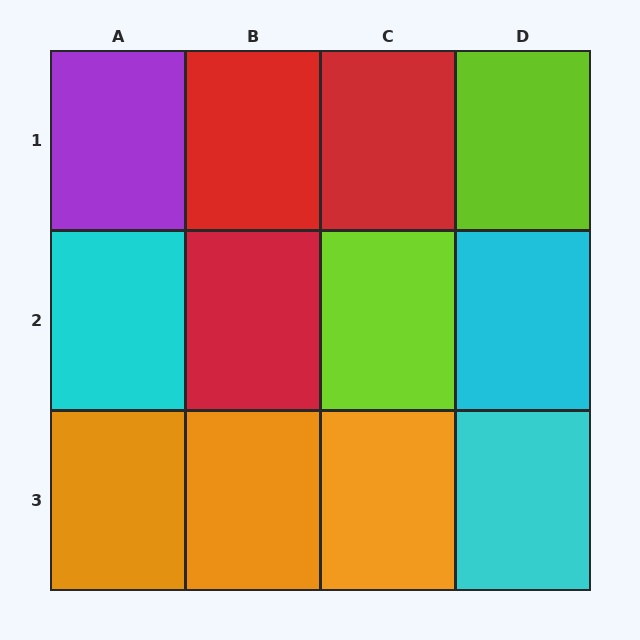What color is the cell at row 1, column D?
Lime.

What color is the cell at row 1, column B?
Red.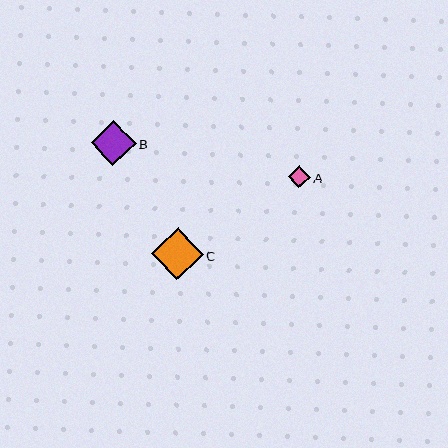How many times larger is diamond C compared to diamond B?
Diamond C is approximately 1.2 times the size of diamond B.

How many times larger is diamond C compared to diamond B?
Diamond C is approximately 1.2 times the size of diamond B.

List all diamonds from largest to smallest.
From largest to smallest: C, B, A.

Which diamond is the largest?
Diamond C is the largest with a size of approximately 52 pixels.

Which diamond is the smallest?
Diamond A is the smallest with a size of approximately 22 pixels.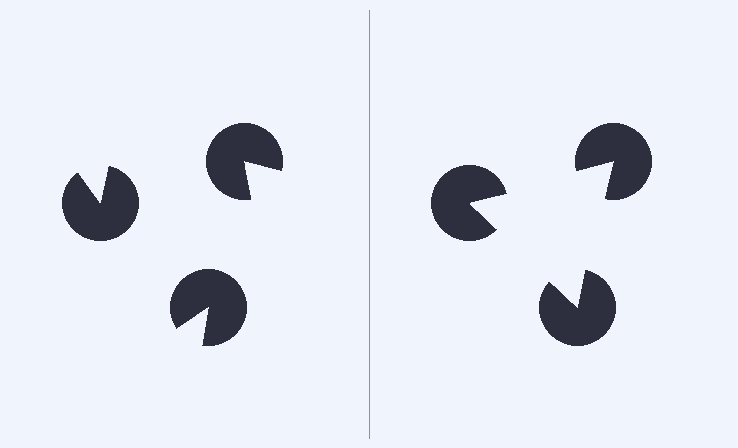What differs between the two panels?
The pac-man discs are positioned identically on both sides; only the wedge orientations differ. On the right they align to a triangle; on the left they are misaligned.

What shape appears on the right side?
An illusory triangle.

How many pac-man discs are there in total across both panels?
6 — 3 on each side.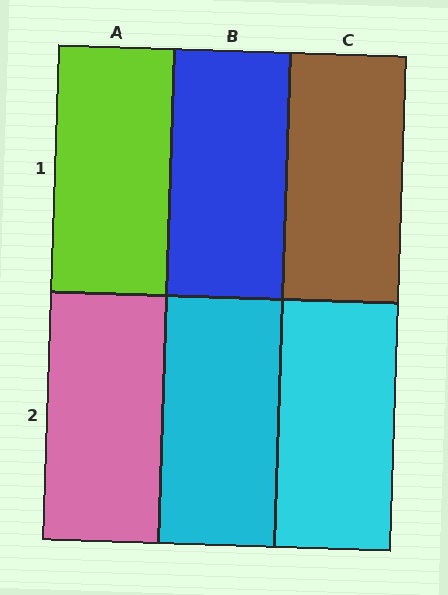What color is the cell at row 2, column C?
Cyan.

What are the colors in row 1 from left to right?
Lime, blue, brown.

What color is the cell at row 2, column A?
Pink.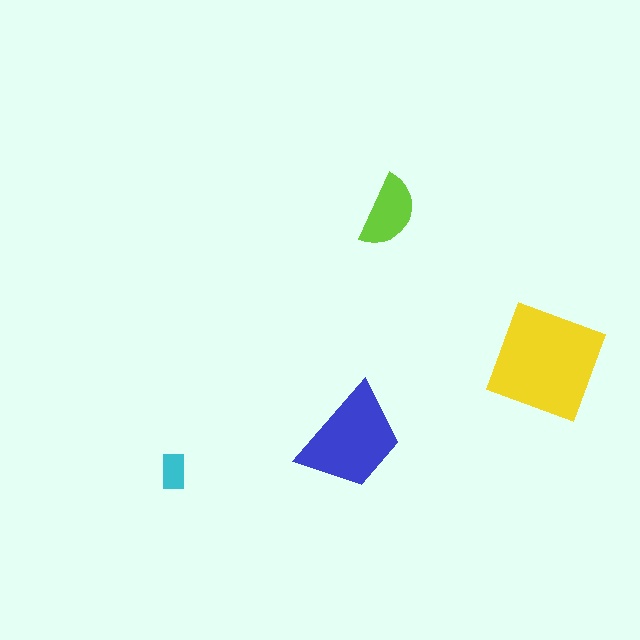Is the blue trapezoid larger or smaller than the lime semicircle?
Larger.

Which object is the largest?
The yellow square.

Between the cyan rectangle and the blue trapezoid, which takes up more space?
The blue trapezoid.